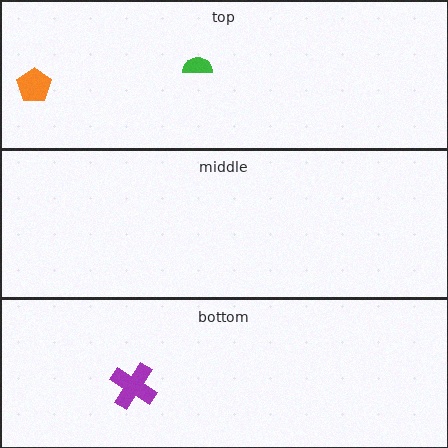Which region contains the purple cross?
The bottom region.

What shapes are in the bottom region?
The purple cross.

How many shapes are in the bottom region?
1.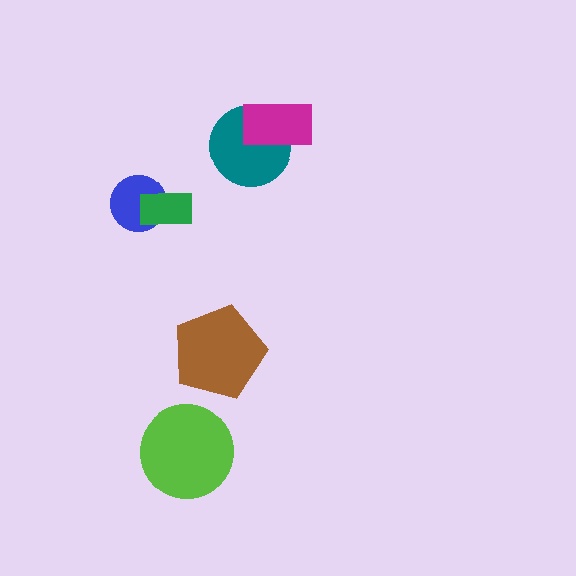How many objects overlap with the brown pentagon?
0 objects overlap with the brown pentagon.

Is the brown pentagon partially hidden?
No, no other shape covers it.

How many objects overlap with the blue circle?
1 object overlaps with the blue circle.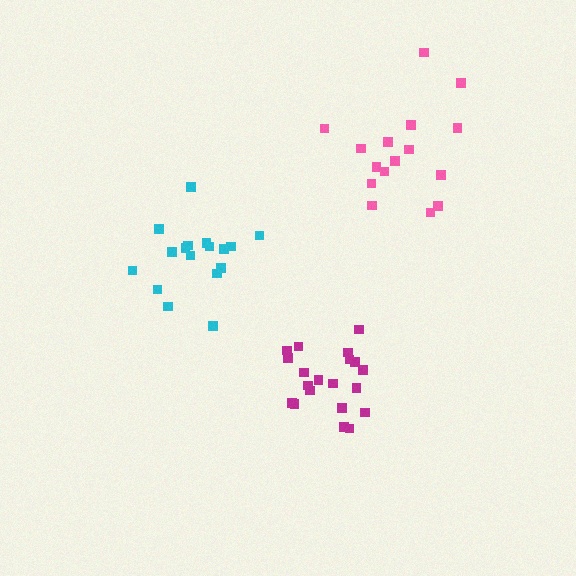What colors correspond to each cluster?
The clusters are colored: pink, magenta, cyan.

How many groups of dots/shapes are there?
There are 3 groups.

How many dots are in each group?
Group 1: 16 dots, Group 2: 20 dots, Group 3: 17 dots (53 total).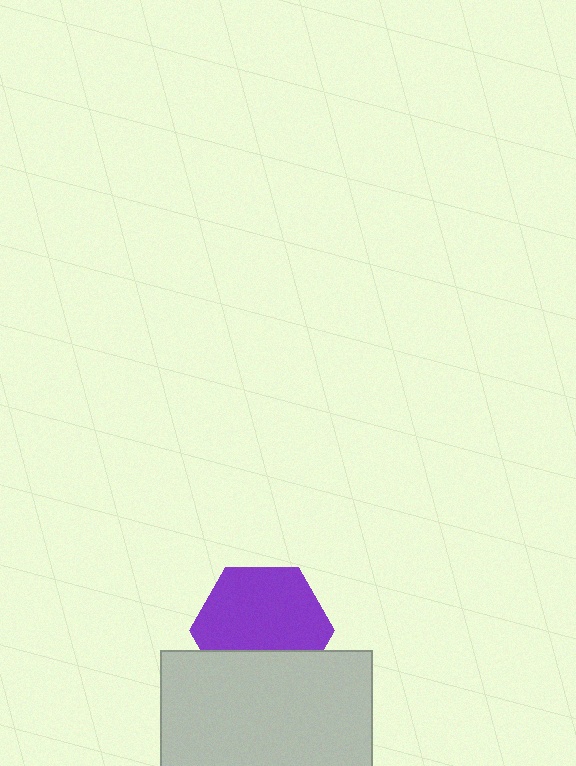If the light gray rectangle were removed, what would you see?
You would see the complete purple hexagon.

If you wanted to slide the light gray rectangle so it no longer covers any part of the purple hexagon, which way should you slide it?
Slide it down — that is the most direct way to separate the two shapes.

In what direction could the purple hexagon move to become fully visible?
The purple hexagon could move up. That would shift it out from behind the light gray rectangle entirely.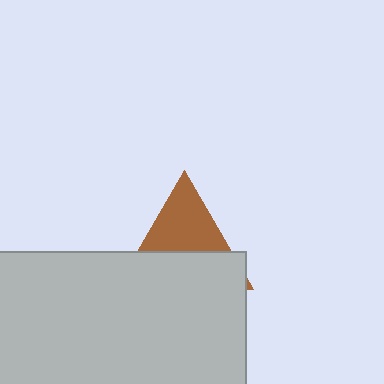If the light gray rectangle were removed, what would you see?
You would see the complete brown triangle.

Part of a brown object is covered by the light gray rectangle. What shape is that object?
It is a triangle.